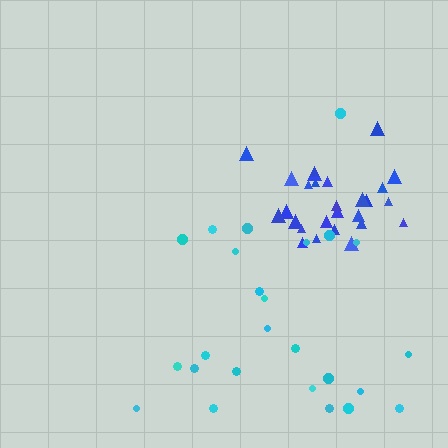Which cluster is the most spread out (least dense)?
Cyan.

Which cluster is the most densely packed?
Blue.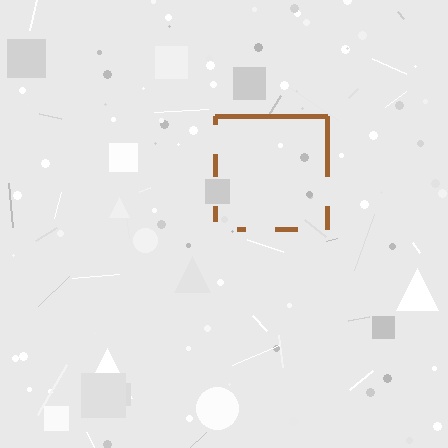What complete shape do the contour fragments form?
The contour fragments form a square.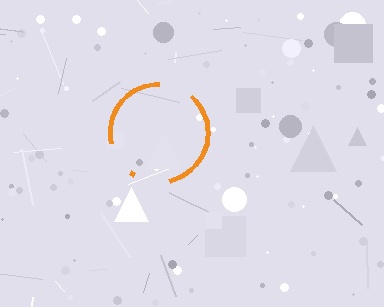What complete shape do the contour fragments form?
The contour fragments form a circle.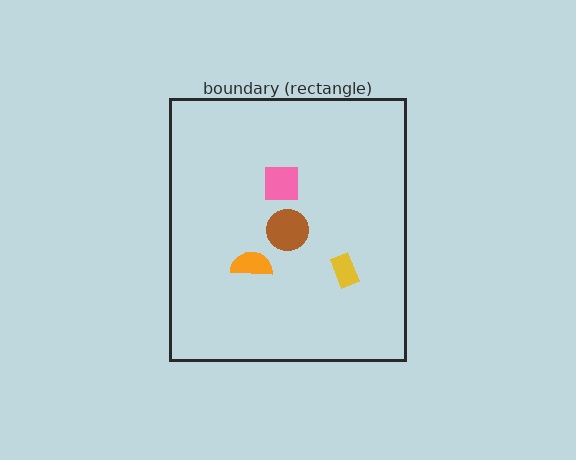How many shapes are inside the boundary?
4 inside, 0 outside.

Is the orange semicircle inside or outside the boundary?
Inside.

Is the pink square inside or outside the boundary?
Inside.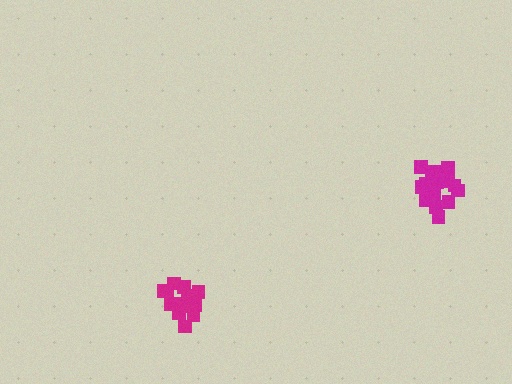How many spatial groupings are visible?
There are 2 spatial groupings.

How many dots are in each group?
Group 1: 18 dots, Group 2: 14 dots (32 total).